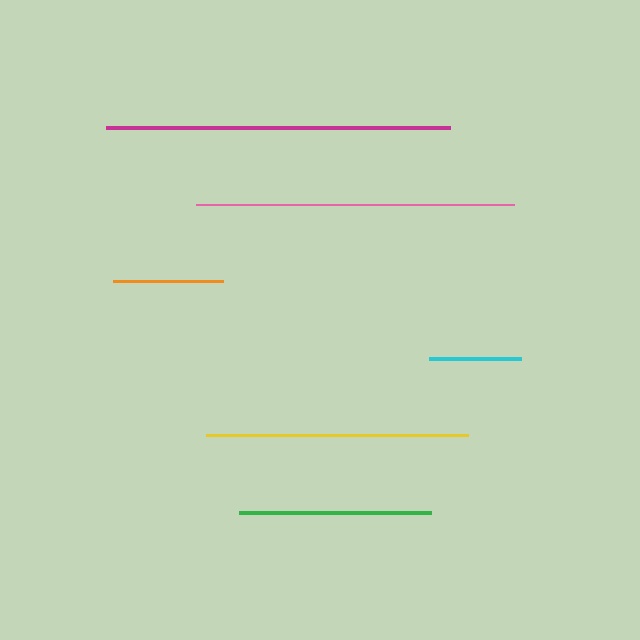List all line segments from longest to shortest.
From longest to shortest: magenta, pink, yellow, green, orange, cyan.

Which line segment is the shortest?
The cyan line is the shortest at approximately 92 pixels.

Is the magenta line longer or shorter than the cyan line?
The magenta line is longer than the cyan line.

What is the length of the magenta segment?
The magenta segment is approximately 344 pixels long.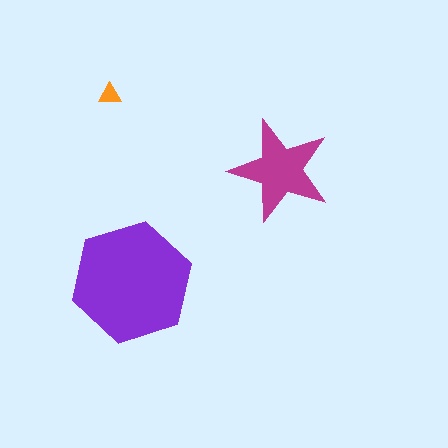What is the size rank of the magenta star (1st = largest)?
2nd.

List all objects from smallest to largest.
The orange triangle, the magenta star, the purple hexagon.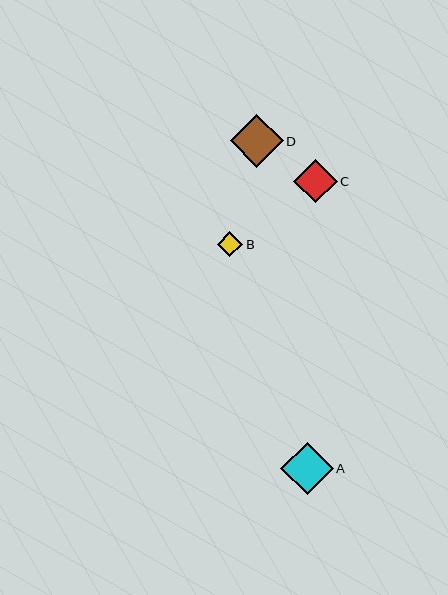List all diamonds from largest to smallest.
From largest to smallest: D, A, C, B.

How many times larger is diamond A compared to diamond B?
Diamond A is approximately 2.0 times the size of diamond B.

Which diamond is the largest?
Diamond D is the largest with a size of approximately 53 pixels.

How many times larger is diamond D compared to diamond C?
Diamond D is approximately 1.2 times the size of diamond C.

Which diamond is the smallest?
Diamond B is the smallest with a size of approximately 26 pixels.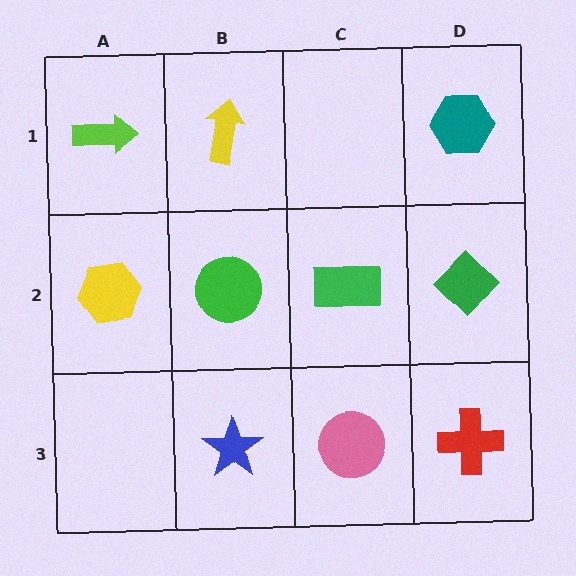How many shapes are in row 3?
3 shapes.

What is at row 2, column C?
A green rectangle.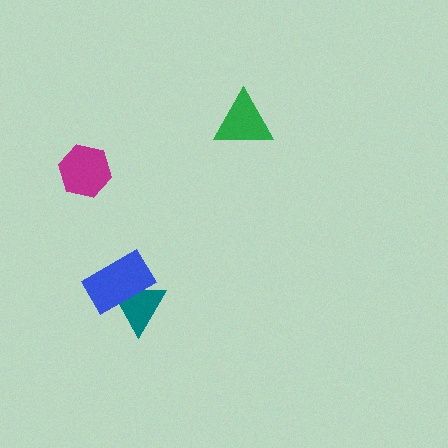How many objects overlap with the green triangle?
0 objects overlap with the green triangle.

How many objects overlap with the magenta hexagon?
0 objects overlap with the magenta hexagon.